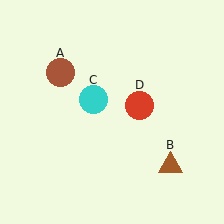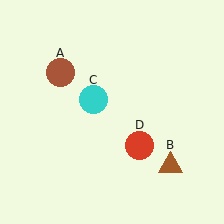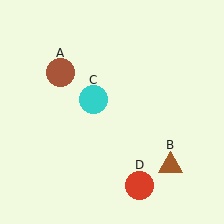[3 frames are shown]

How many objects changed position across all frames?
1 object changed position: red circle (object D).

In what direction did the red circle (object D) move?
The red circle (object D) moved down.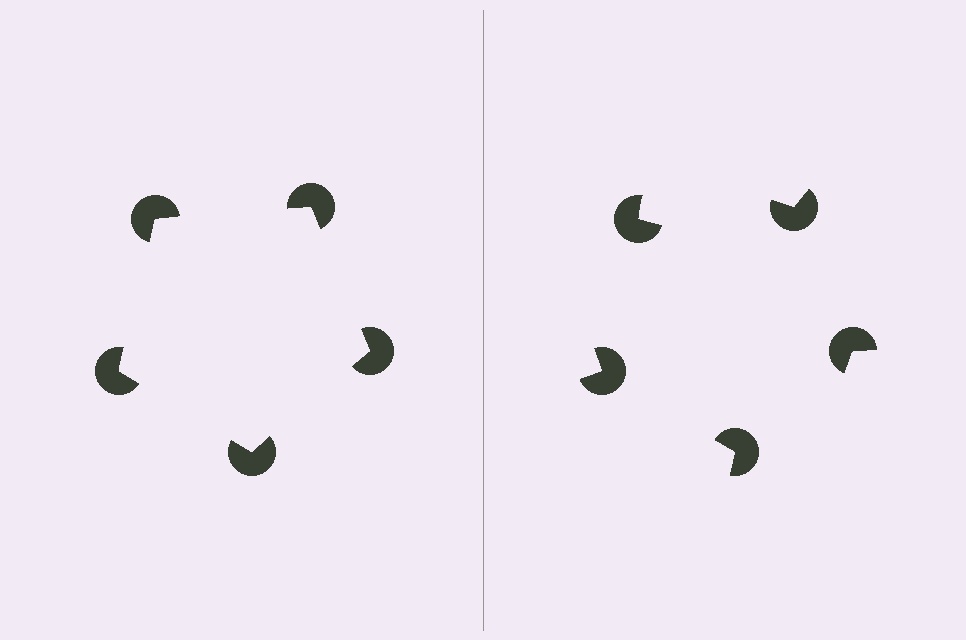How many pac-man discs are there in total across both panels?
10 — 5 on each side.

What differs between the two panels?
The pac-man discs are positioned identically on both sides; only the wedge orientations differ. On the left they align to a pentagon; on the right they are misaligned.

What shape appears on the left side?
An illusory pentagon.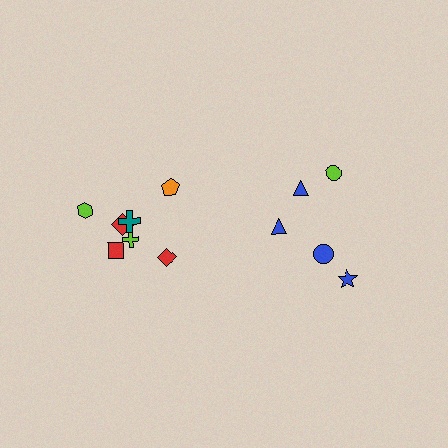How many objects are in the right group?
There are 5 objects.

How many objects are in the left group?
There are 7 objects.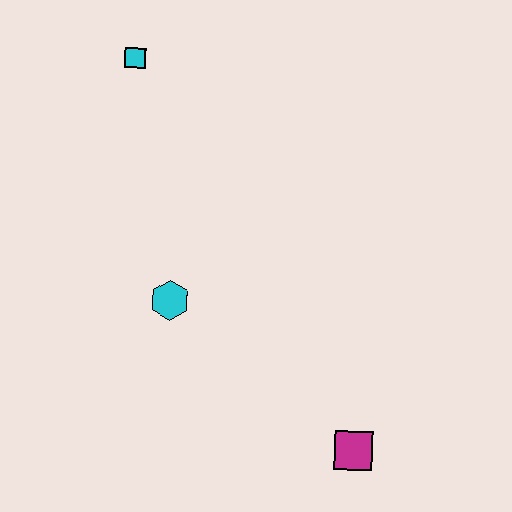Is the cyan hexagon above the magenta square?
Yes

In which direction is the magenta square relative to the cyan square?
The magenta square is below the cyan square.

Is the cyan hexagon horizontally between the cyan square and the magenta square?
Yes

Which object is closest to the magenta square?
The cyan hexagon is closest to the magenta square.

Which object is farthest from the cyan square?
The magenta square is farthest from the cyan square.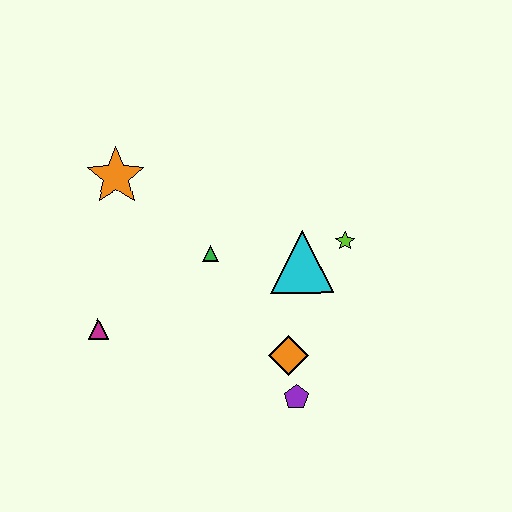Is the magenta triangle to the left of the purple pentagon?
Yes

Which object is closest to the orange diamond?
The purple pentagon is closest to the orange diamond.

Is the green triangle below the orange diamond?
No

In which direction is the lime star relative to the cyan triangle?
The lime star is to the right of the cyan triangle.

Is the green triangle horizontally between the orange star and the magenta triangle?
No